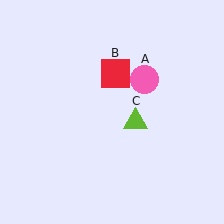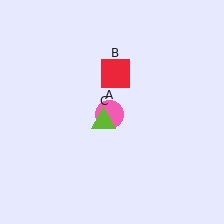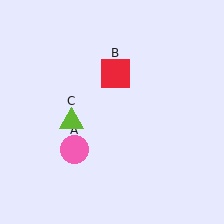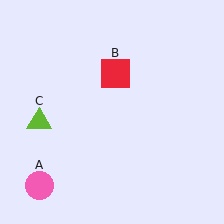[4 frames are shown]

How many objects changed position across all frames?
2 objects changed position: pink circle (object A), lime triangle (object C).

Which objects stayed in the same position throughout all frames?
Red square (object B) remained stationary.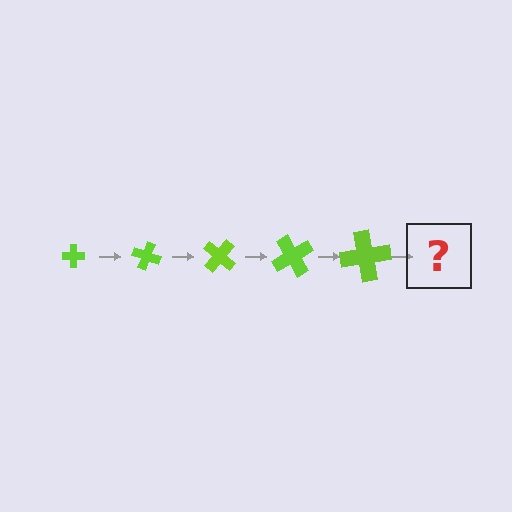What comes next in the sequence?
The next element should be a cross, larger than the previous one and rotated 100 degrees from the start.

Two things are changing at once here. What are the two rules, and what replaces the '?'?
The two rules are that the cross grows larger each step and it rotates 20 degrees each step. The '?' should be a cross, larger than the previous one and rotated 100 degrees from the start.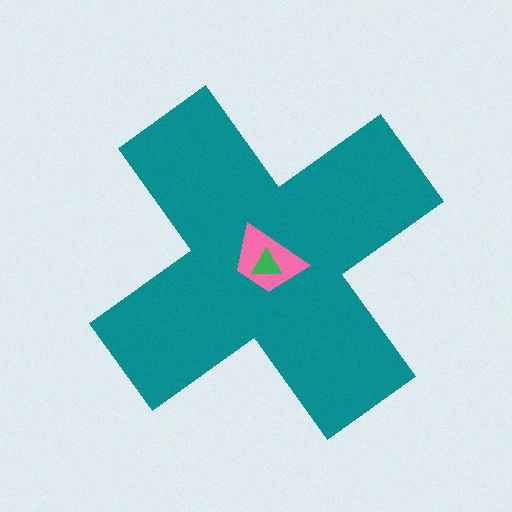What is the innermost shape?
The green triangle.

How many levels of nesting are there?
3.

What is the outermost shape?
The teal cross.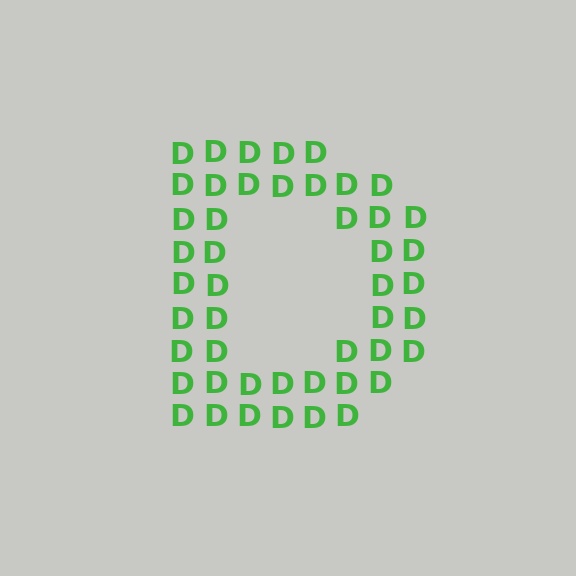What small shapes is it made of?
It is made of small letter D's.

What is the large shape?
The large shape is the letter D.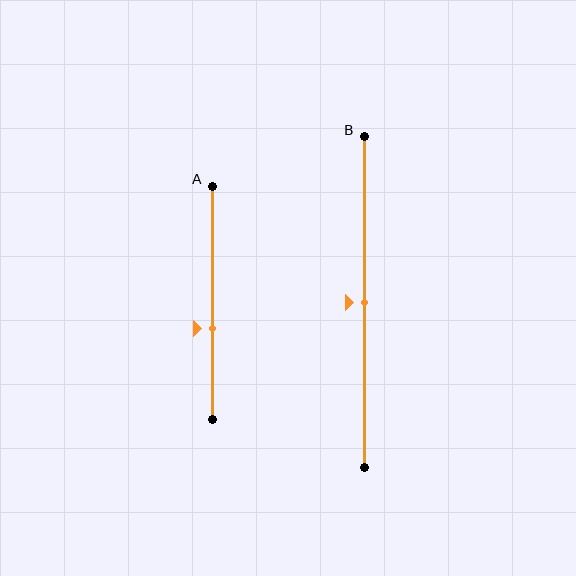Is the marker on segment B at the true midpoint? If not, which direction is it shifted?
Yes, the marker on segment B is at the true midpoint.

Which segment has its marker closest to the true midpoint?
Segment B has its marker closest to the true midpoint.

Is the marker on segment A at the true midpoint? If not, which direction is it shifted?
No, the marker on segment A is shifted downward by about 11% of the segment length.